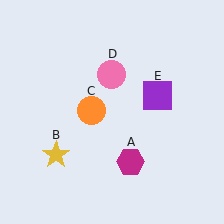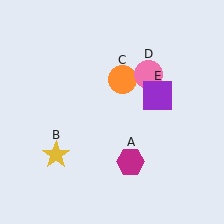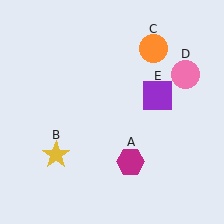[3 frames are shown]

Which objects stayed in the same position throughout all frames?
Magenta hexagon (object A) and yellow star (object B) and purple square (object E) remained stationary.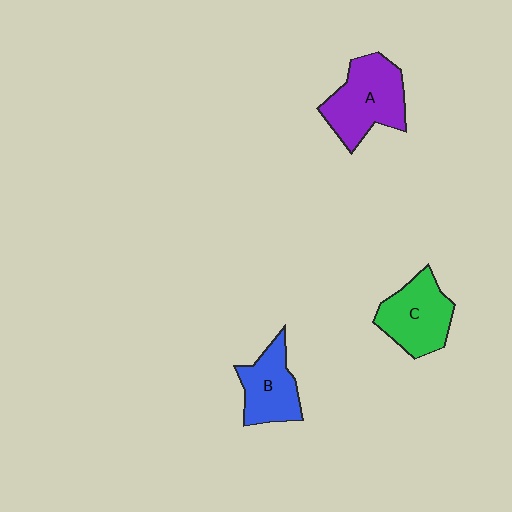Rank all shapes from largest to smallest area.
From largest to smallest: A (purple), C (green), B (blue).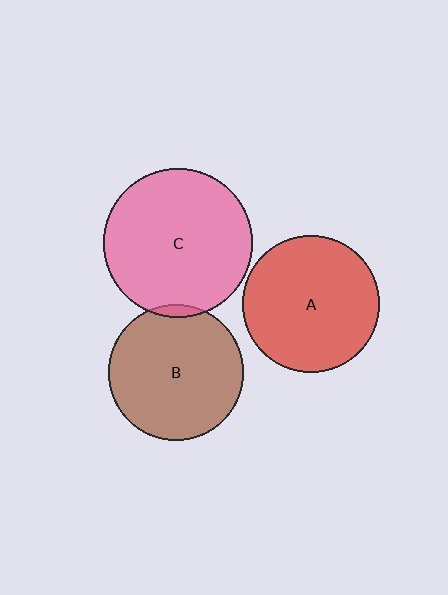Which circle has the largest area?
Circle C (pink).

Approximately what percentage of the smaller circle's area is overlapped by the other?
Approximately 5%.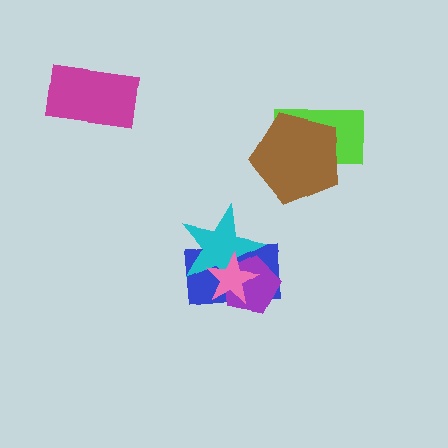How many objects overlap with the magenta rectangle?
0 objects overlap with the magenta rectangle.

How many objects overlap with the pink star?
3 objects overlap with the pink star.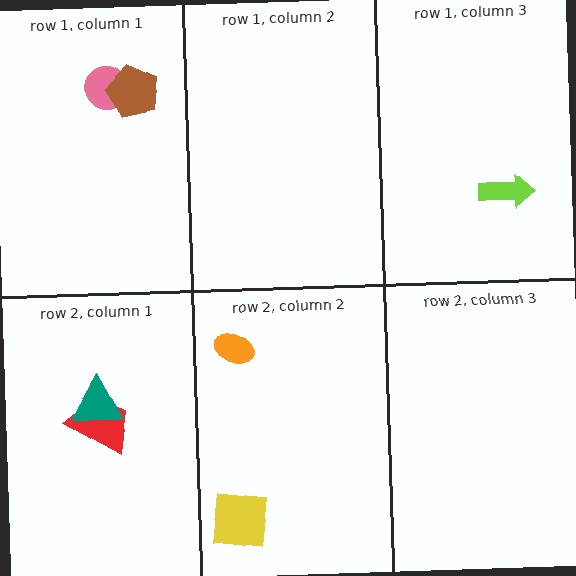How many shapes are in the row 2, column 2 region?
2.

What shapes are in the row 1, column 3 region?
The lime arrow.